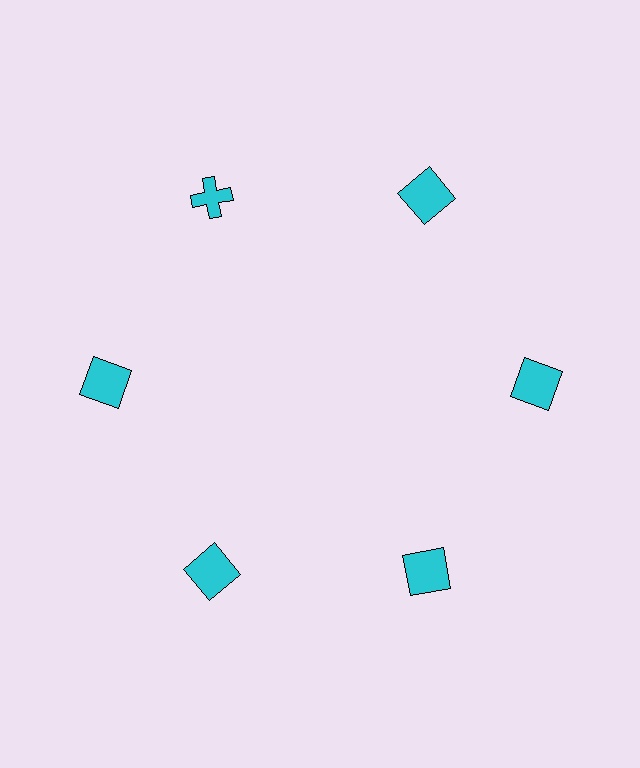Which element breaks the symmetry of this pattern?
The cyan cross at roughly the 11 o'clock position breaks the symmetry. All other shapes are cyan squares.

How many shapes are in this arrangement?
There are 6 shapes arranged in a ring pattern.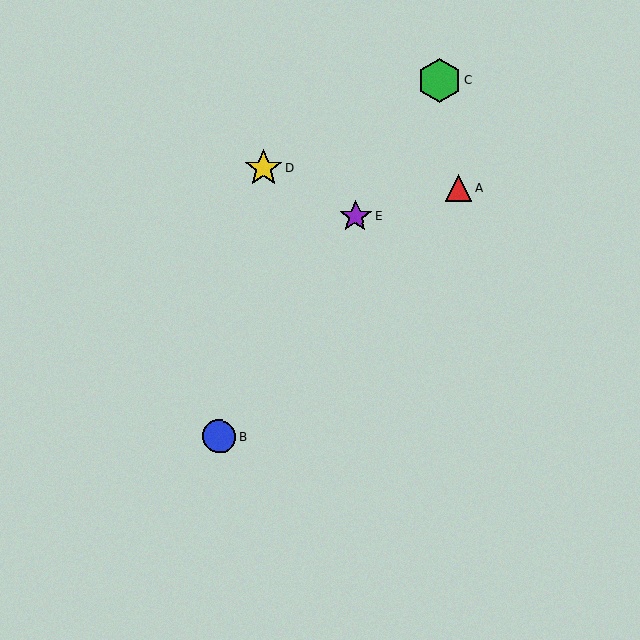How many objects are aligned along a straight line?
3 objects (B, C, E) are aligned along a straight line.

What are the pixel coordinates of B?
Object B is at (220, 437).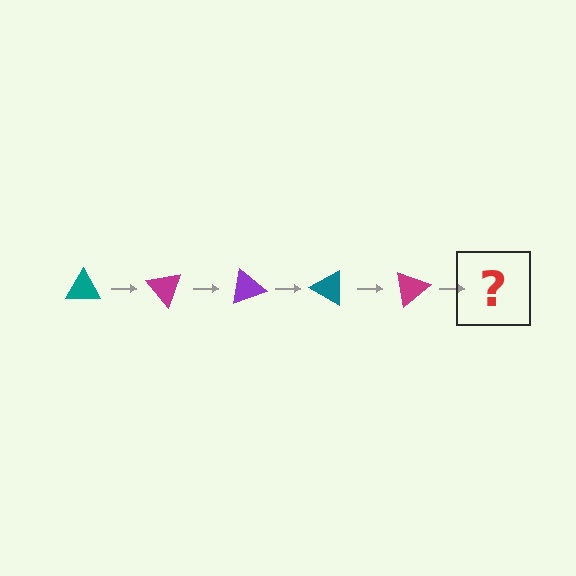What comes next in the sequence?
The next element should be a purple triangle, rotated 250 degrees from the start.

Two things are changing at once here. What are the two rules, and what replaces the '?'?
The two rules are that it rotates 50 degrees each step and the color cycles through teal, magenta, and purple. The '?' should be a purple triangle, rotated 250 degrees from the start.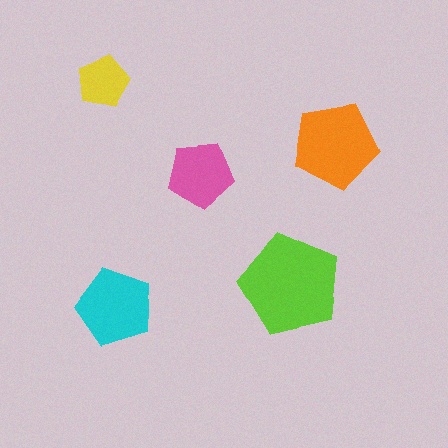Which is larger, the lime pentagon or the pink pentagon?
The lime one.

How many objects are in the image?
There are 5 objects in the image.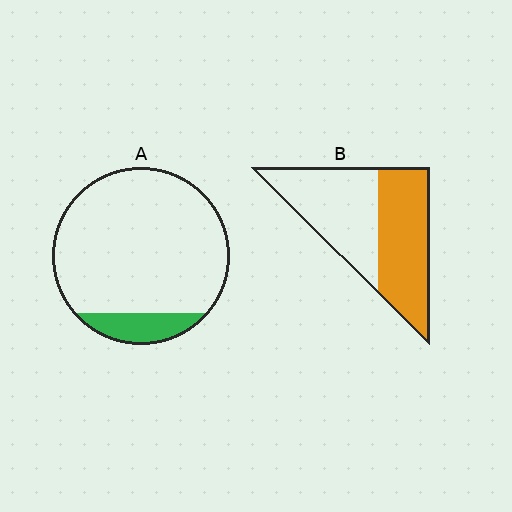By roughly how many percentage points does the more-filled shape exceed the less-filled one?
By roughly 35 percentage points (B over A).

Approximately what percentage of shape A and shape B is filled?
A is approximately 10% and B is approximately 50%.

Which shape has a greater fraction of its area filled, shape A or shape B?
Shape B.